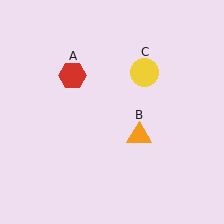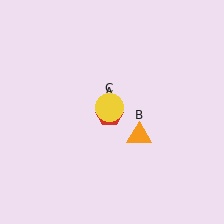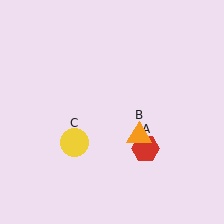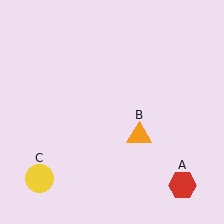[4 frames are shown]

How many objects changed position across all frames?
2 objects changed position: red hexagon (object A), yellow circle (object C).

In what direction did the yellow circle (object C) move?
The yellow circle (object C) moved down and to the left.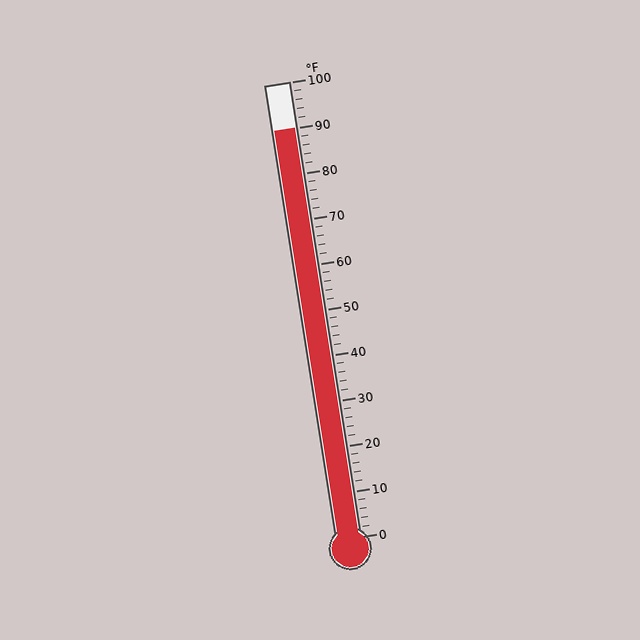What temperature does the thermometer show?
The thermometer shows approximately 90°F.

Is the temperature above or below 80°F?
The temperature is above 80°F.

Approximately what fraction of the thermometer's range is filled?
The thermometer is filled to approximately 90% of its range.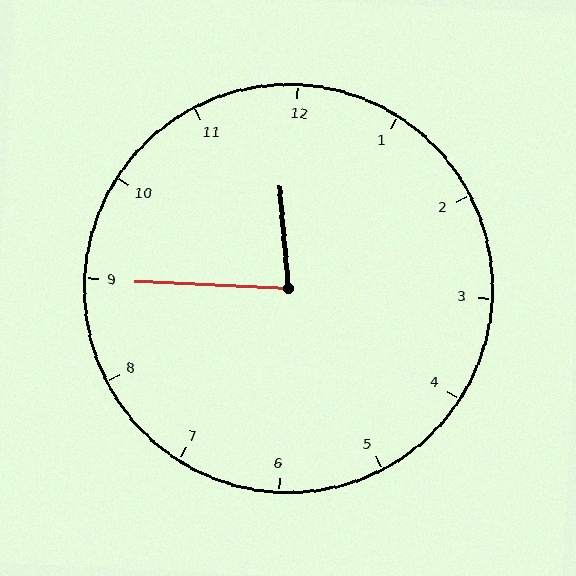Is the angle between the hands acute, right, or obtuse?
It is acute.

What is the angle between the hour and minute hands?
Approximately 82 degrees.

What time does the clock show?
11:45.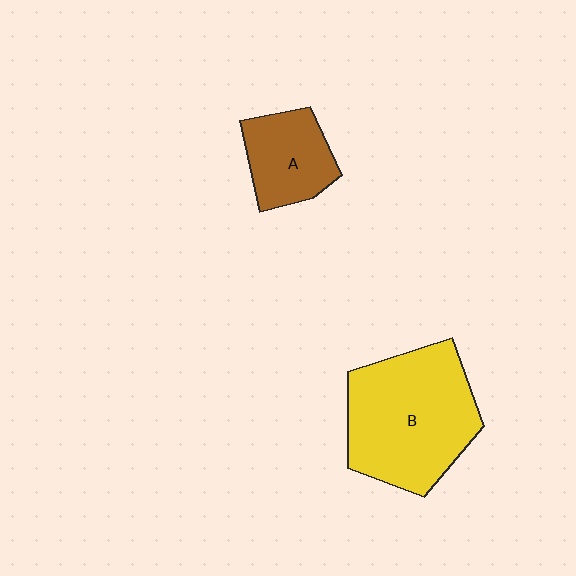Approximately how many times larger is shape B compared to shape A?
Approximately 2.1 times.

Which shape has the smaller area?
Shape A (brown).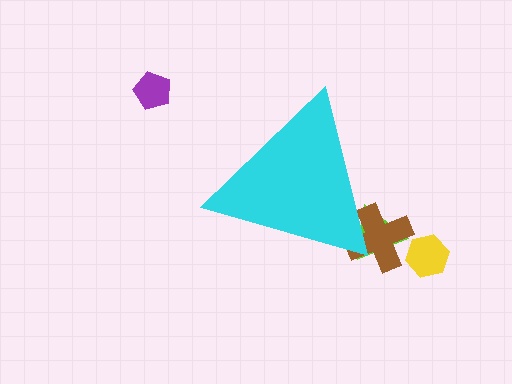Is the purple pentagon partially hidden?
No, the purple pentagon is fully visible.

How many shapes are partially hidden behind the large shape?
2 shapes are partially hidden.